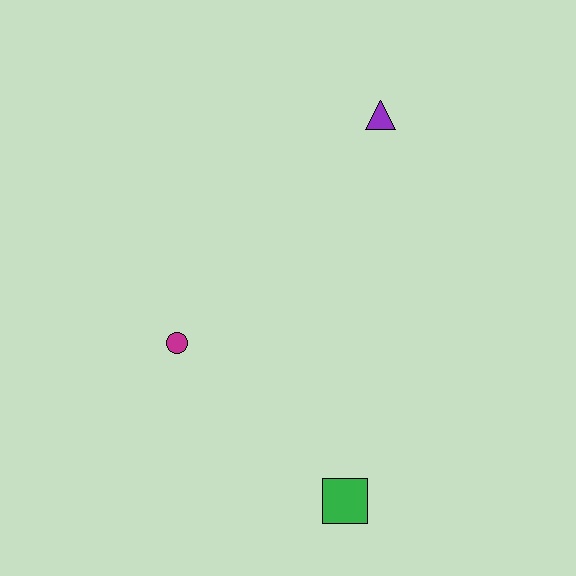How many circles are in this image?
There is 1 circle.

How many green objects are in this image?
There is 1 green object.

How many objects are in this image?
There are 3 objects.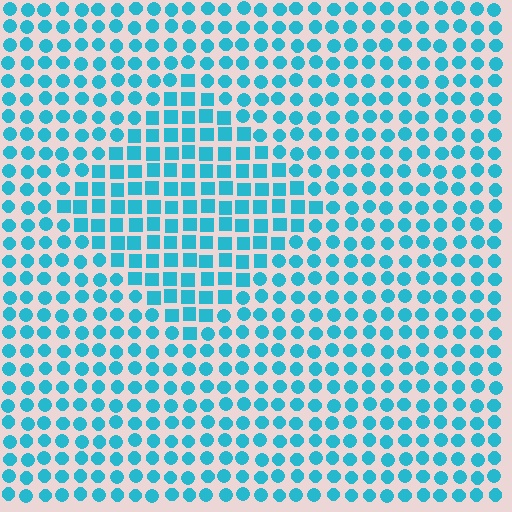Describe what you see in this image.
The image is filled with small cyan elements arranged in a uniform grid. A diamond-shaped region contains squares, while the surrounding area contains circles. The boundary is defined purely by the change in element shape.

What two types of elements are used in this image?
The image uses squares inside the diamond region and circles outside it.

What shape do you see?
I see a diamond.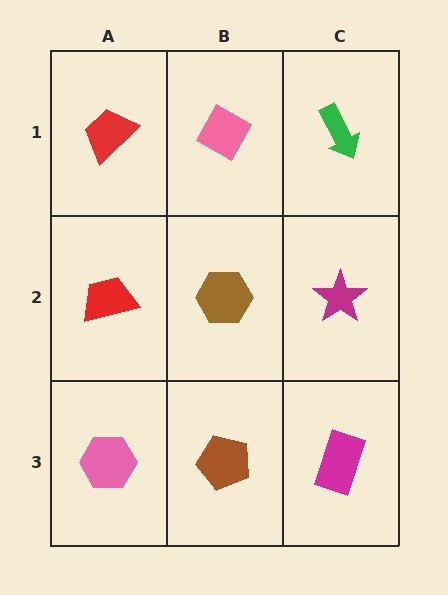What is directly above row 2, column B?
A pink diamond.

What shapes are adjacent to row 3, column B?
A brown hexagon (row 2, column B), a pink hexagon (row 3, column A), a magenta rectangle (row 3, column C).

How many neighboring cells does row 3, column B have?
3.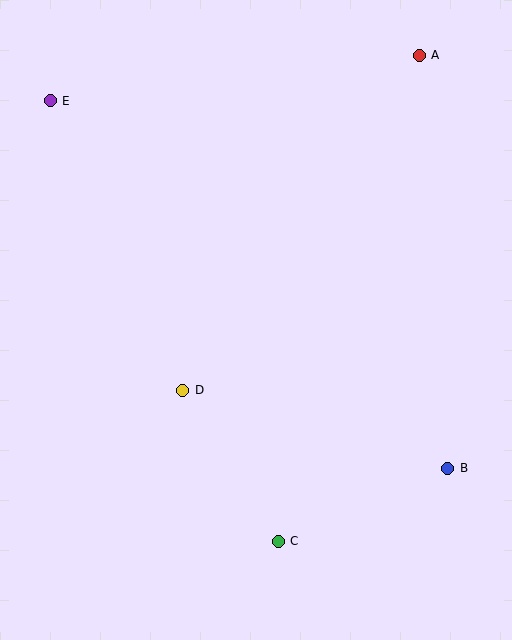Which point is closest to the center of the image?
Point D at (183, 390) is closest to the center.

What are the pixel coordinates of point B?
Point B is at (448, 468).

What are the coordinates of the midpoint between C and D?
The midpoint between C and D is at (231, 466).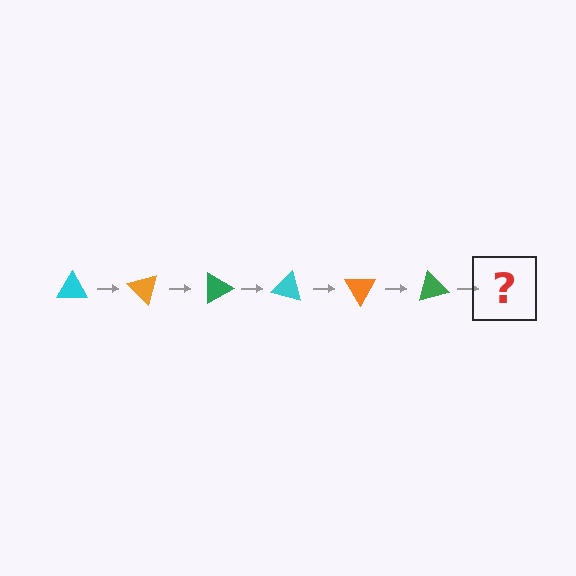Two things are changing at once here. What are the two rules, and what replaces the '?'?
The two rules are that it rotates 45 degrees each step and the color cycles through cyan, orange, and green. The '?' should be a cyan triangle, rotated 270 degrees from the start.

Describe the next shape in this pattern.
It should be a cyan triangle, rotated 270 degrees from the start.